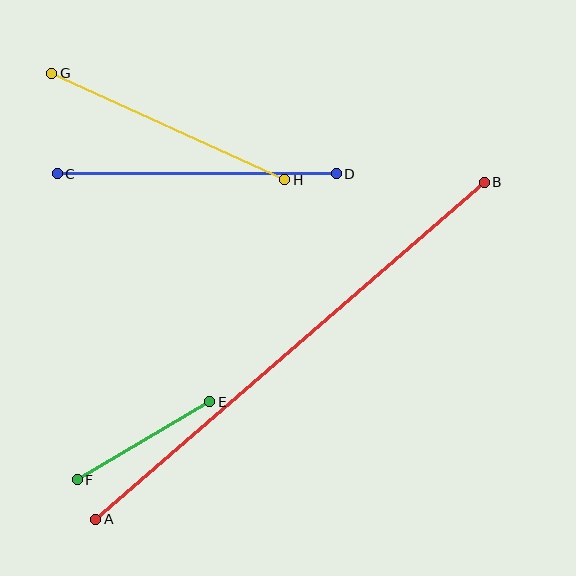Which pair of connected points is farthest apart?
Points A and B are farthest apart.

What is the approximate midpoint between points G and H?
The midpoint is at approximately (168, 126) pixels.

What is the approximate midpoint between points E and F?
The midpoint is at approximately (144, 441) pixels.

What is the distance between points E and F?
The distance is approximately 154 pixels.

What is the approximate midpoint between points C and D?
The midpoint is at approximately (197, 174) pixels.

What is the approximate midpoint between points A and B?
The midpoint is at approximately (290, 351) pixels.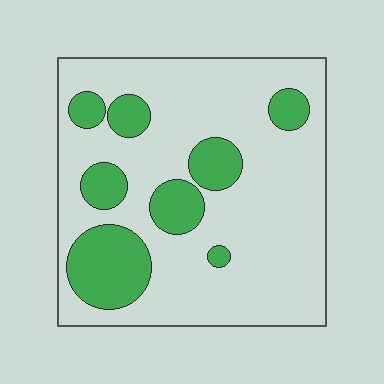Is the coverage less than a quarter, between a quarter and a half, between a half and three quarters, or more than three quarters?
Less than a quarter.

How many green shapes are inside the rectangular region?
8.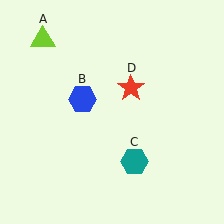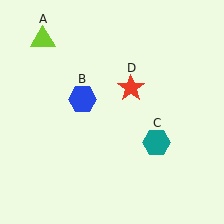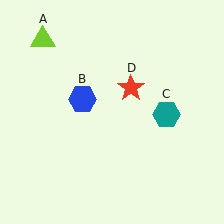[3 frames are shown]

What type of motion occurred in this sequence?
The teal hexagon (object C) rotated counterclockwise around the center of the scene.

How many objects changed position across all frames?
1 object changed position: teal hexagon (object C).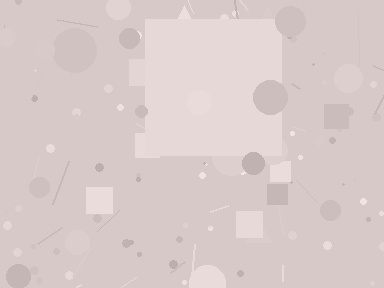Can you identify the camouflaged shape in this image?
The camouflaged shape is a square.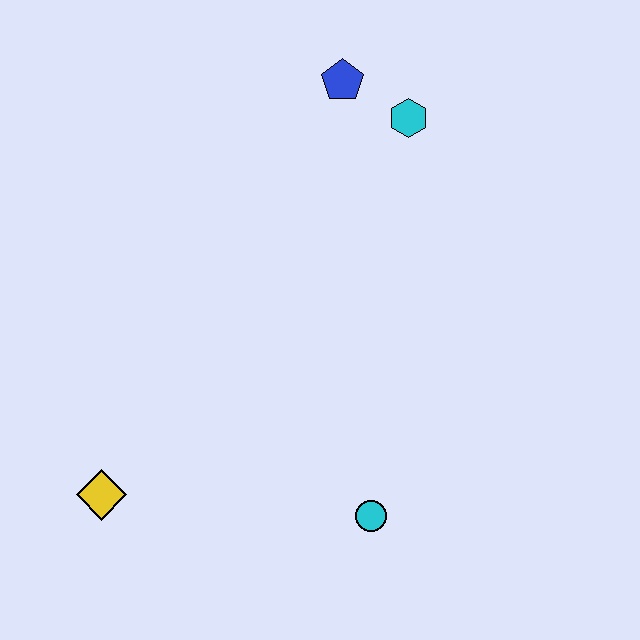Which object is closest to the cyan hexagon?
The blue pentagon is closest to the cyan hexagon.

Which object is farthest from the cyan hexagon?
The yellow diamond is farthest from the cyan hexagon.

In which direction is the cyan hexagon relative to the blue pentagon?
The cyan hexagon is to the right of the blue pentagon.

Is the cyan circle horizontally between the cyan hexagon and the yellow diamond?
Yes